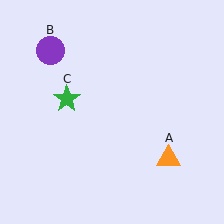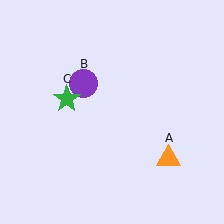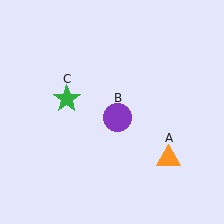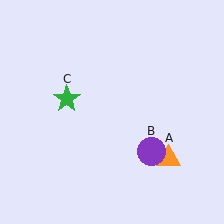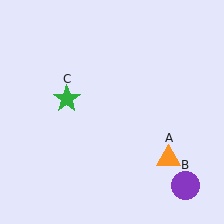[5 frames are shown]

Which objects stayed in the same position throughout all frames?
Orange triangle (object A) and green star (object C) remained stationary.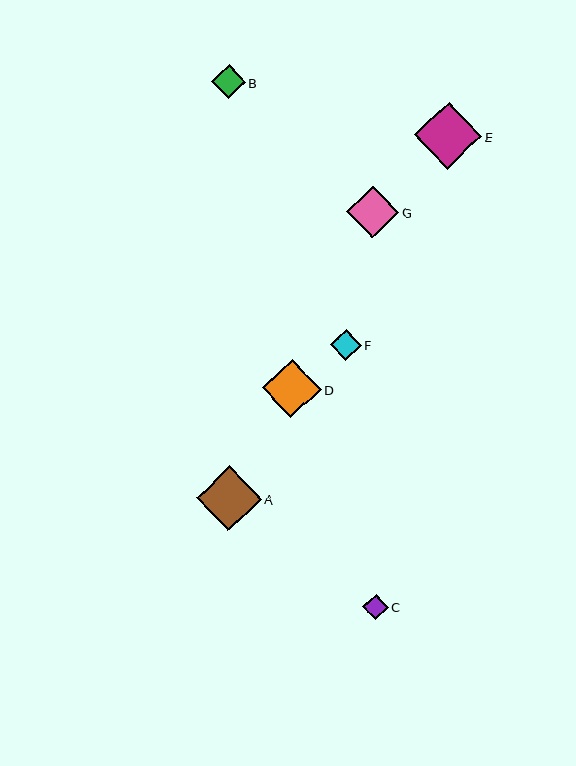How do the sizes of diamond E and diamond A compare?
Diamond E and diamond A are approximately the same size.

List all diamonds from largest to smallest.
From largest to smallest: E, A, D, G, B, F, C.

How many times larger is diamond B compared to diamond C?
Diamond B is approximately 1.3 times the size of diamond C.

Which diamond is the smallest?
Diamond C is the smallest with a size of approximately 25 pixels.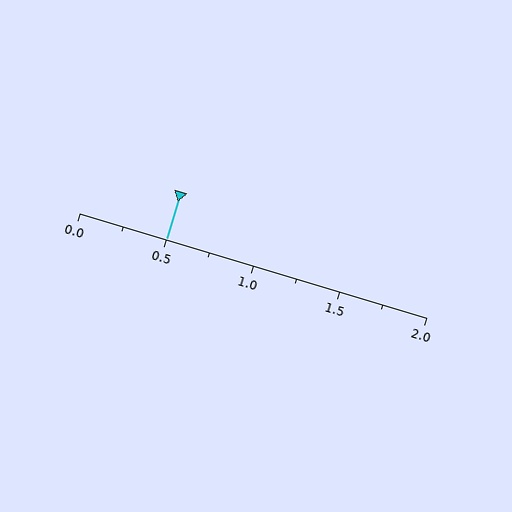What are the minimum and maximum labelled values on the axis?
The axis runs from 0.0 to 2.0.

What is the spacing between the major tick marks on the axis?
The major ticks are spaced 0.5 apart.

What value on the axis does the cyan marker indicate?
The marker indicates approximately 0.5.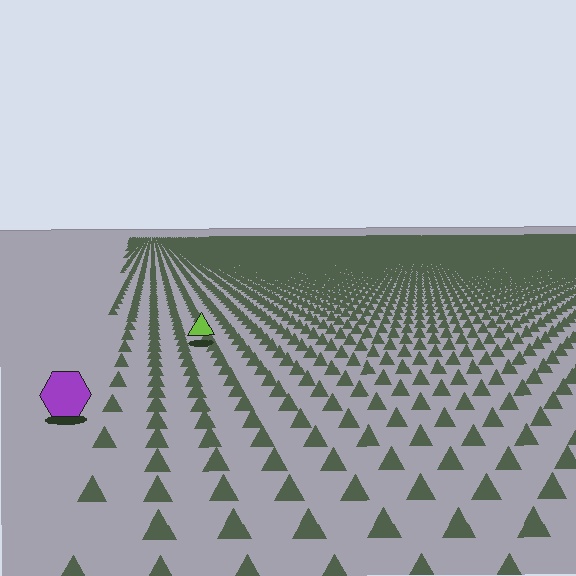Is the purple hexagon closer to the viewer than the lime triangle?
Yes. The purple hexagon is closer — you can tell from the texture gradient: the ground texture is coarser near it.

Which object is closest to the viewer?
The purple hexagon is closest. The texture marks near it are larger and more spread out.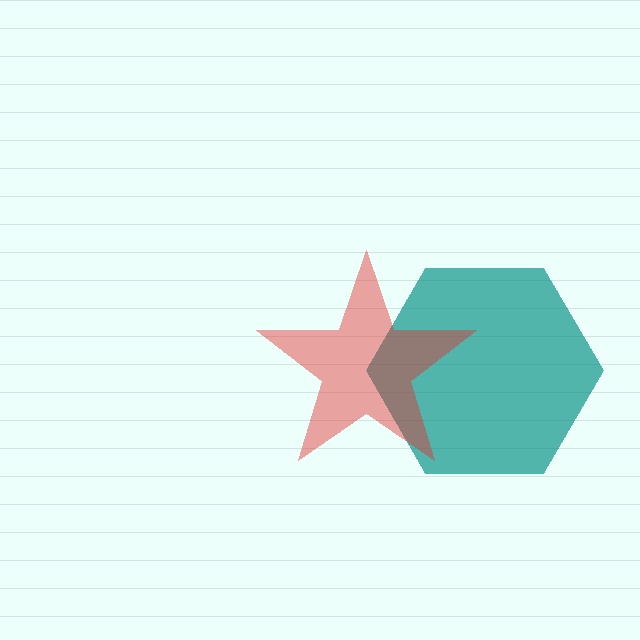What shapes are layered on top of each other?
The layered shapes are: a teal hexagon, a red star.